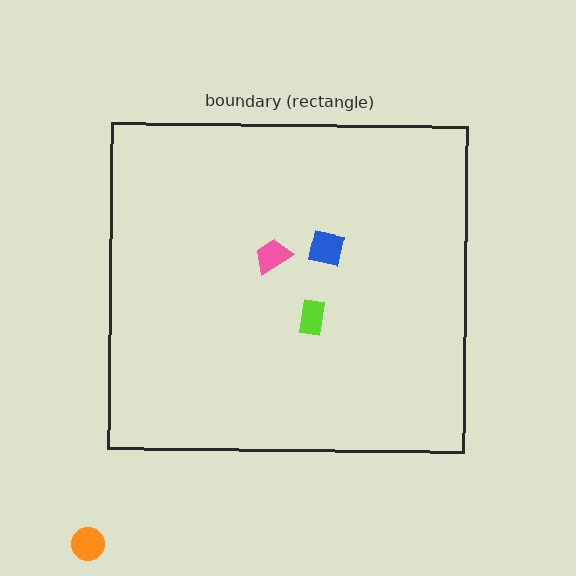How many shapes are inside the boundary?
3 inside, 1 outside.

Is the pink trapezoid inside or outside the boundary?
Inside.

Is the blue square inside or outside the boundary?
Inside.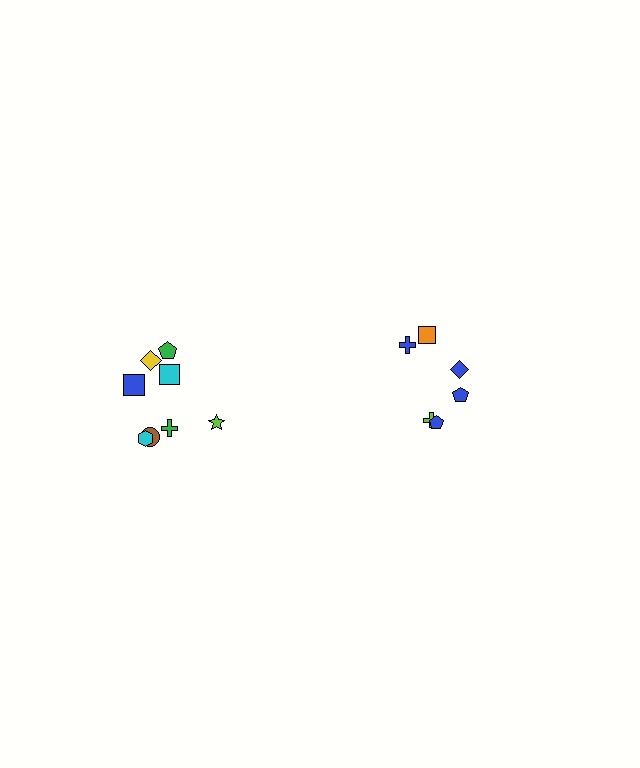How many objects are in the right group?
There are 6 objects.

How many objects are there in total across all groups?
There are 14 objects.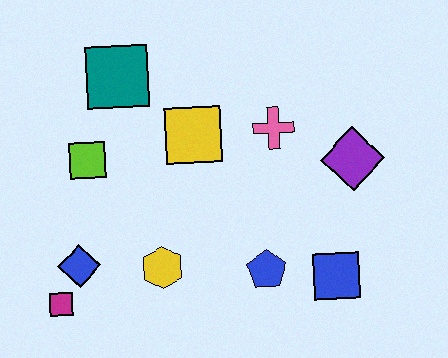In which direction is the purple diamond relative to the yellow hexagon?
The purple diamond is to the right of the yellow hexagon.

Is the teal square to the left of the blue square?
Yes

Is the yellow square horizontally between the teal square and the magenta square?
No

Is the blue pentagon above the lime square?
No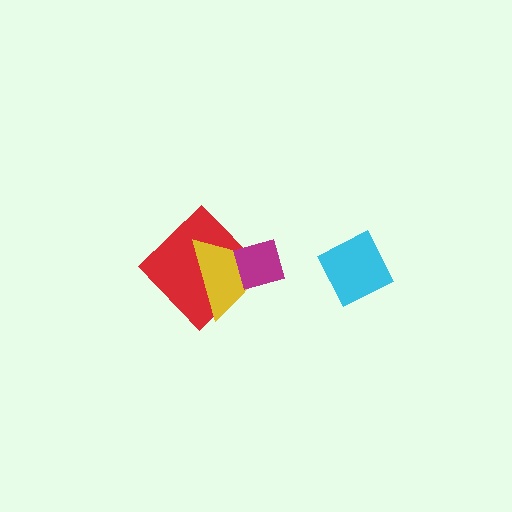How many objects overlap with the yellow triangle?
2 objects overlap with the yellow triangle.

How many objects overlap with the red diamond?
2 objects overlap with the red diamond.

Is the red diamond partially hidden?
Yes, it is partially covered by another shape.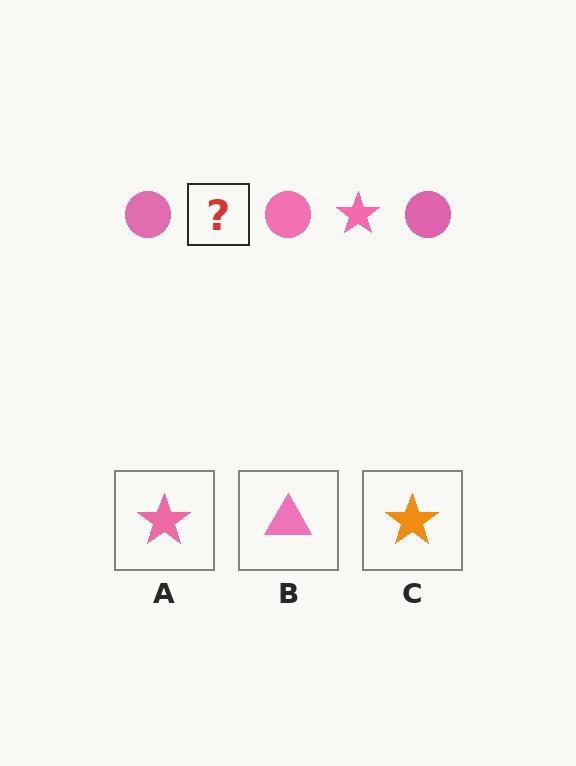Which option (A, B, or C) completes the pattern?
A.